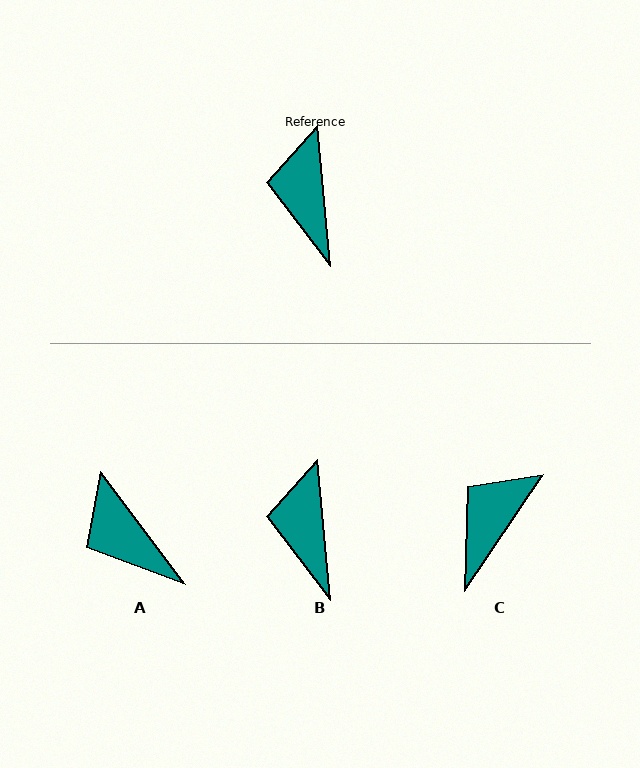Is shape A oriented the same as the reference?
No, it is off by about 32 degrees.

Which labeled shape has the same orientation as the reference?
B.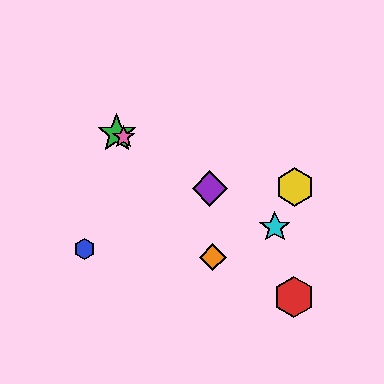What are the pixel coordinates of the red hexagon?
The red hexagon is at (294, 297).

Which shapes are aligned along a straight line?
The green star, the purple diamond, the cyan star, the pink star are aligned along a straight line.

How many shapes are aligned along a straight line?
4 shapes (the green star, the purple diamond, the cyan star, the pink star) are aligned along a straight line.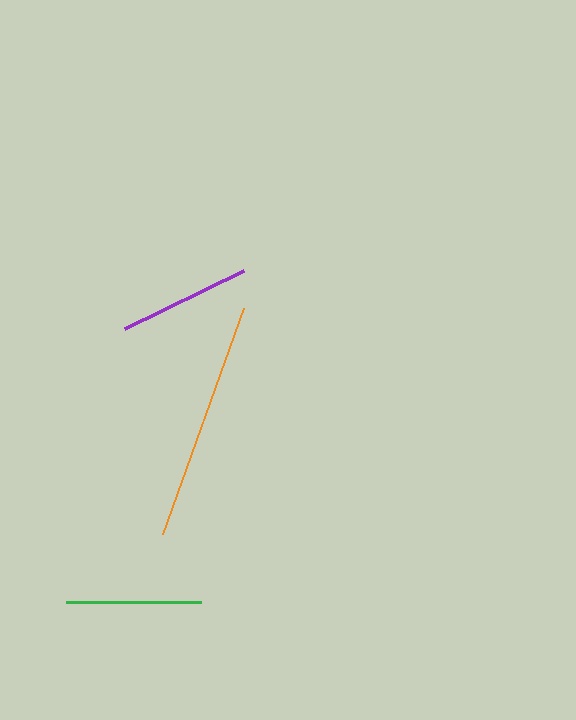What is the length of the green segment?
The green segment is approximately 136 pixels long.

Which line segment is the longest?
The orange line is the longest at approximately 239 pixels.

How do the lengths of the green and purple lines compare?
The green and purple lines are approximately the same length.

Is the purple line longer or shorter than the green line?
The green line is longer than the purple line.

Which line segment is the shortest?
The purple line is the shortest at approximately 133 pixels.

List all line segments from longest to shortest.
From longest to shortest: orange, green, purple.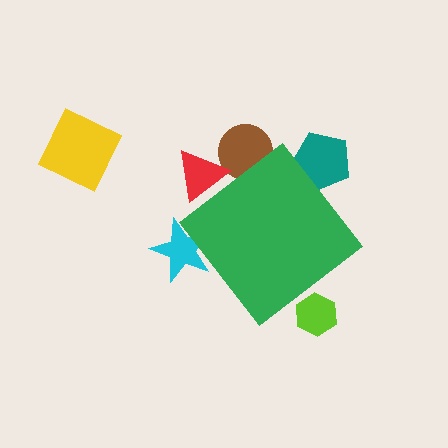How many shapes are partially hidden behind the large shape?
5 shapes are partially hidden.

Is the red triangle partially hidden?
Yes, the red triangle is partially hidden behind the green diamond.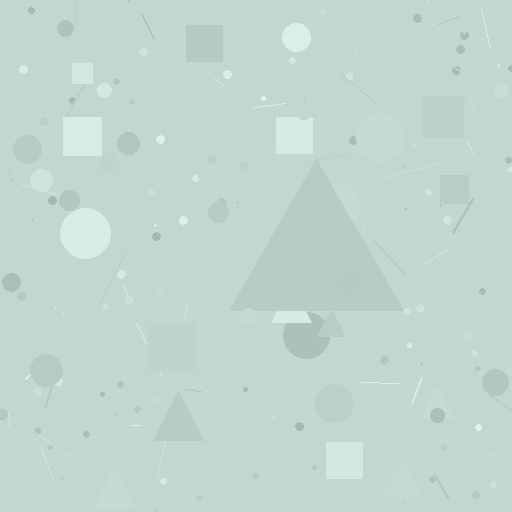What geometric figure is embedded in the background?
A triangle is embedded in the background.